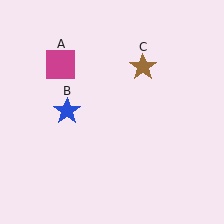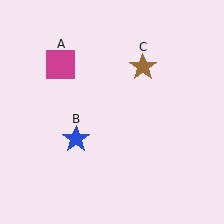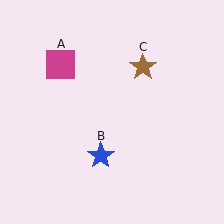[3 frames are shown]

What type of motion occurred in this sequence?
The blue star (object B) rotated counterclockwise around the center of the scene.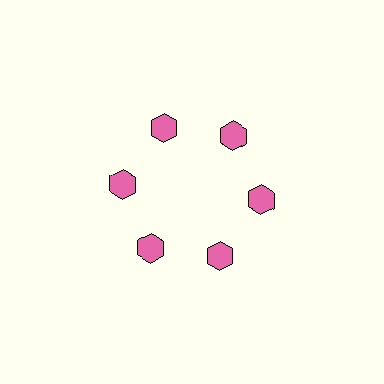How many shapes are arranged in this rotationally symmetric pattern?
There are 6 shapes, arranged in 6 groups of 1.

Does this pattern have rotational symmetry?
Yes, this pattern has 6-fold rotational symmetry. It looks the same after rotating 60 degrees around the center.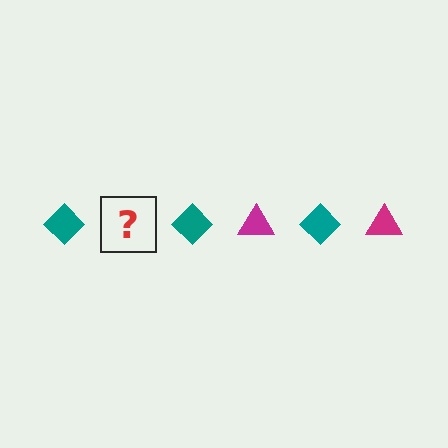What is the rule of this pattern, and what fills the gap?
The rule is that the pattern alternates between teal diamond and magenta triangle. The gap should be filled with a magenta triangle.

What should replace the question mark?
The question mark should be replaced with a magenta triangle.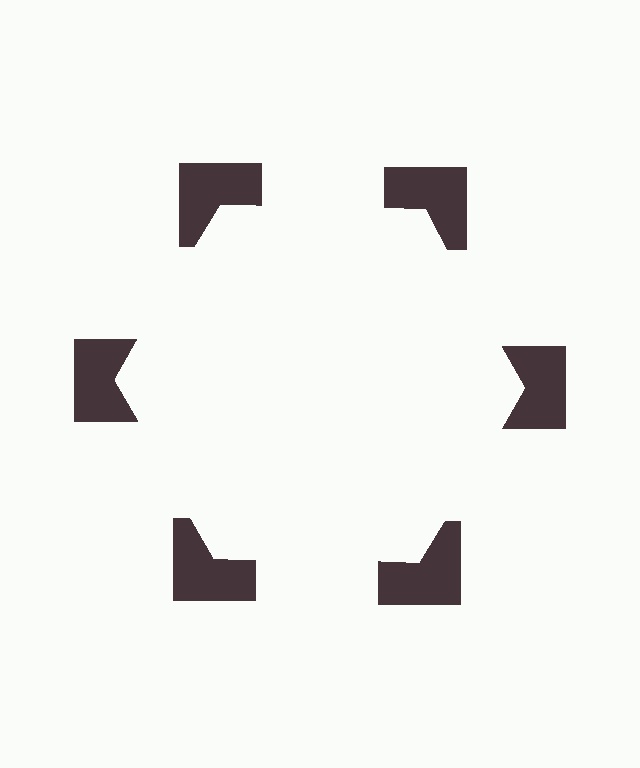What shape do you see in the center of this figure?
An illusory hexagon — its edges are inferred from the aligned wedge cuts in the notched squares, not physically drawn.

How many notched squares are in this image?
There are 6 — one at each vertex of the illusory hexagon.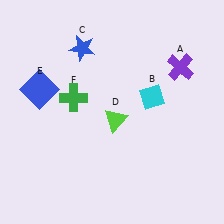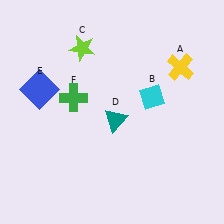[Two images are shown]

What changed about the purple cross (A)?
In Image 1, A is purple. In Image 2, it changed to yellow.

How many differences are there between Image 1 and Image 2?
There are 3 differences between the two images.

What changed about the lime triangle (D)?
In Image 1, D is lime. In Image 2, it changed to teal.